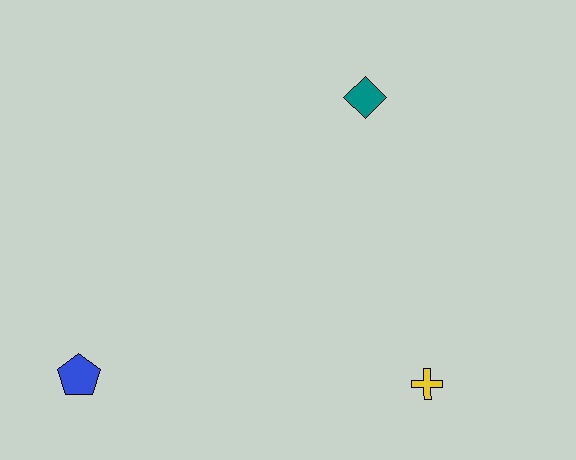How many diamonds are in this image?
There is 1 diamond.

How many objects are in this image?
There are 3 objects.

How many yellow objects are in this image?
There is 1 yellow object.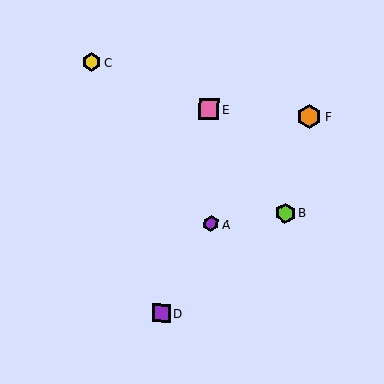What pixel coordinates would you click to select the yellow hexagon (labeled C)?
Click at (91, 62) to select the yellow hexagon C.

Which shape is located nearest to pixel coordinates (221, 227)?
The purple hexagon (labeled A) at (211, 224) is nearest to that location.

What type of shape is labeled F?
Shape F is an orange hexagon.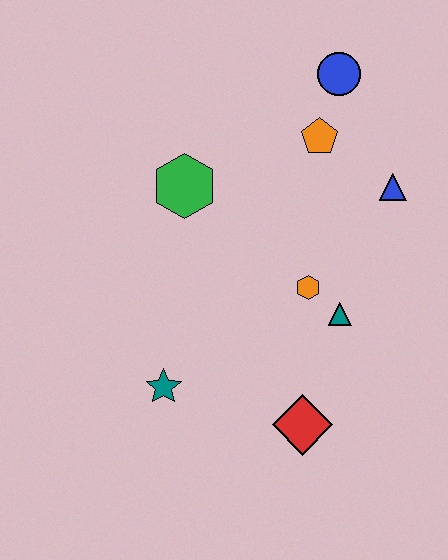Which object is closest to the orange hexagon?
The teal triangle is closest to the orange hexagon.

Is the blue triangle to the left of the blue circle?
No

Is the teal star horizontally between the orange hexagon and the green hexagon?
No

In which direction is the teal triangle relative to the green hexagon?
The teal triangle is to the right of the green hexagon.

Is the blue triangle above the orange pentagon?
No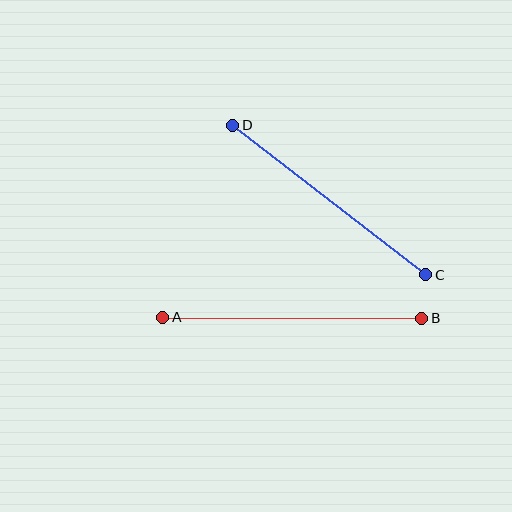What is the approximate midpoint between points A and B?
The midpoint is at approximately (292, 318) pixels.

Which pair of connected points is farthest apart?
Points A and B are farthest apart.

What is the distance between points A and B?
The distance is approximately 259 pixels.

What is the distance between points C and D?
The distance is approximately 244 pixels.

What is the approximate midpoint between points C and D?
The midpoint is at approximately (329, 200) pixels.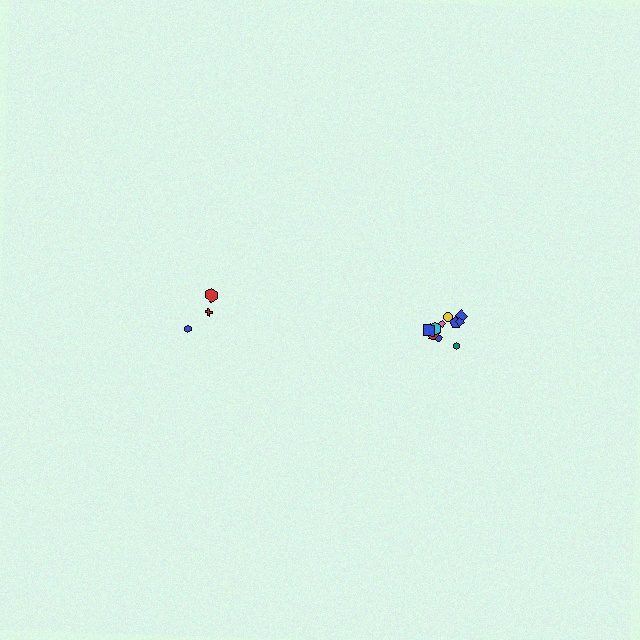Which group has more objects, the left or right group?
The right group.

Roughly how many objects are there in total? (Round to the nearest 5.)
Roughly 15 objects in total.